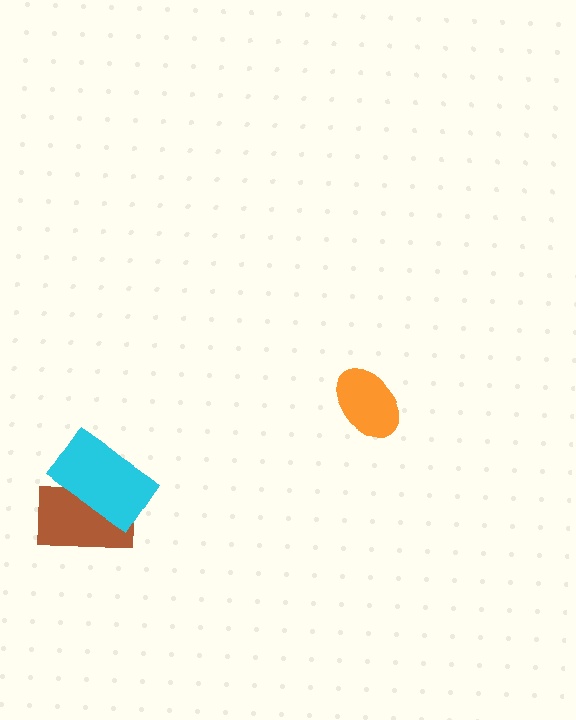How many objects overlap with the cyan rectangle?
1 object overlaps with the cyan rectangle.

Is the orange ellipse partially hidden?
No, no other shape covers it.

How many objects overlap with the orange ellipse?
0 objects overlap with the orange ellipse.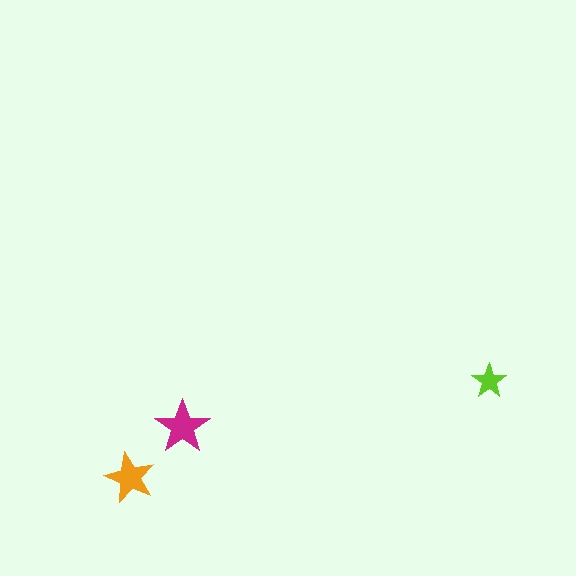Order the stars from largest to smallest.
the magenta one, the orange one, the lime one.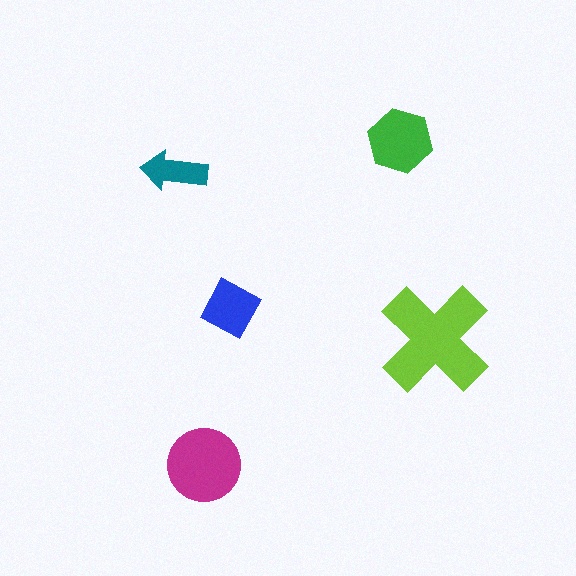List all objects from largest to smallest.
The lime cross, the magenta circle, the green hexagon, the blue diamond, the teal arrow.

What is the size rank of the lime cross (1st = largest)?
1st.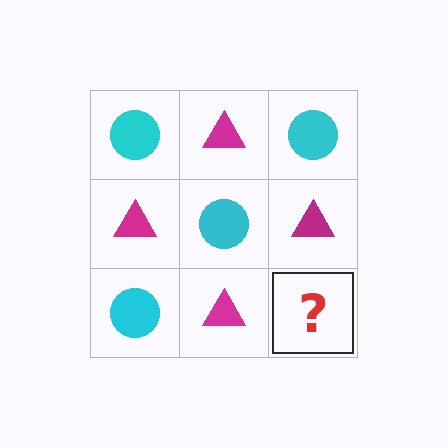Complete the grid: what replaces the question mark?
The question mark should be replaced with a cyan circle.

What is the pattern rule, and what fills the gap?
The rule is that it alternates cyan circle and magenta triangle in a checkerboard pattern. The gap should be filled with a cyan circle.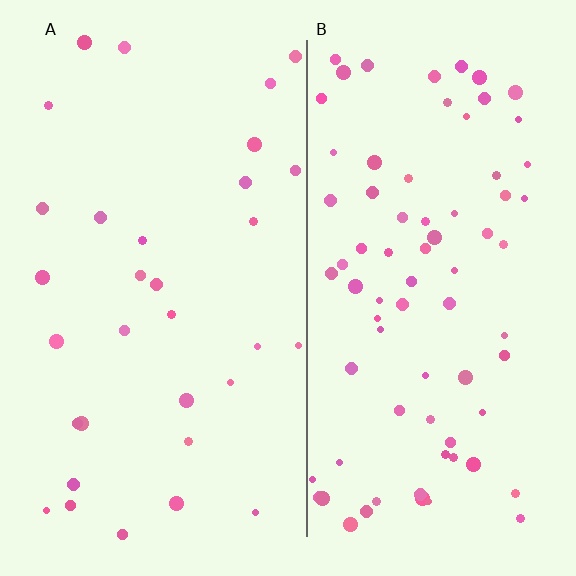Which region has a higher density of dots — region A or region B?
B (the right).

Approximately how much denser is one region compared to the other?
Approximately 2.4× — region B over region A.